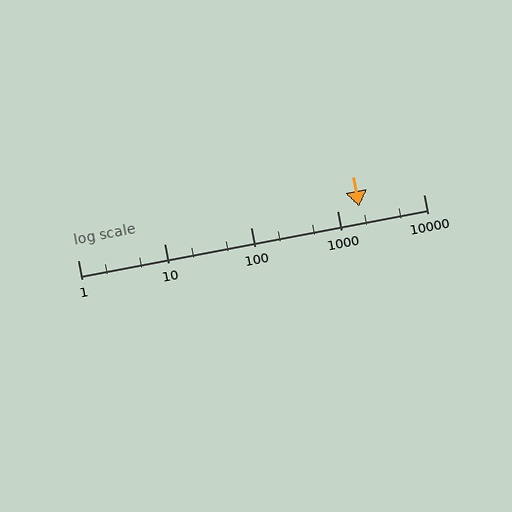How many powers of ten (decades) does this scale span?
The scale spans 4 decades, from 1 to 10000.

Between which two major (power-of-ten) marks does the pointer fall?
The pointer is between 1000 and 10000.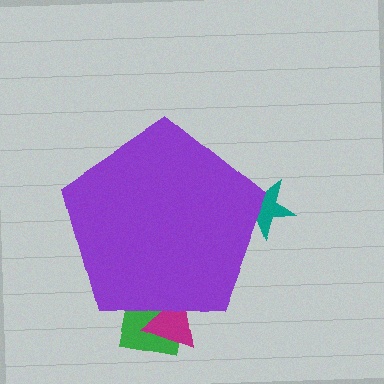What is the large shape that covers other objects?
A purple pentagon.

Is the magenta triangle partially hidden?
Yes, the magenta triangle is partially hidden behind the purple pentagon.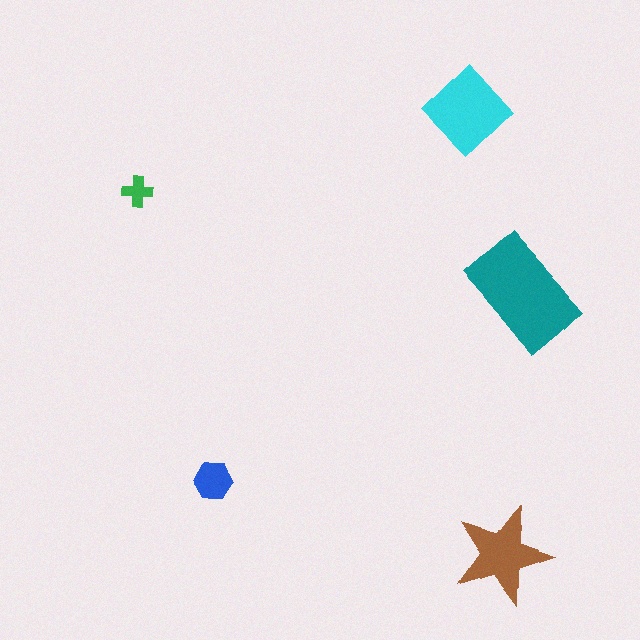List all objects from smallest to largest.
The green cross, the blue hexagon, the brown star, the cyan diamond, the teal rectangle.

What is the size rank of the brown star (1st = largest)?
3rd.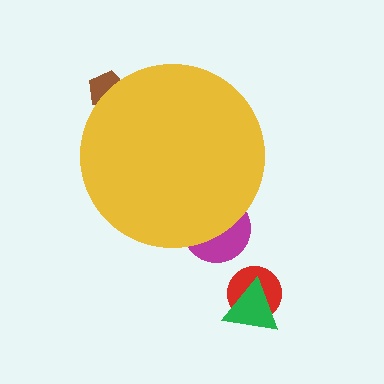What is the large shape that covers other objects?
A yellow circle.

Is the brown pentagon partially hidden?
Yes, the brown pentagon is partially hidden behind the yellow circle.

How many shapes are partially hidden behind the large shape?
2 shapes are partially hidden.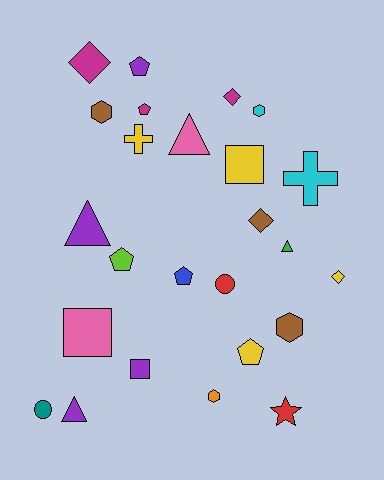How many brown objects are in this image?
There are 3 brown objects.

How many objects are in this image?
There are 25 objects.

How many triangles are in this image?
There are 4 triangles.